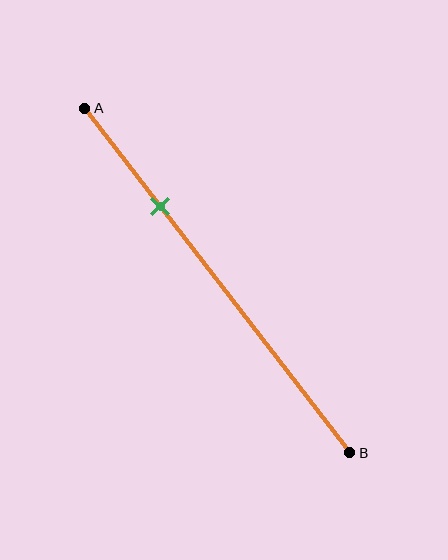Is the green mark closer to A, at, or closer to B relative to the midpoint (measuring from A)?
The green mark is closer to point A than the midpoint of segment AB.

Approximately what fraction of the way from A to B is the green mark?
The green mark is approximately 30% of the way from A to B.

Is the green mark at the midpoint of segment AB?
No, the mark is at about 30% from A, not at the 50% midpoint.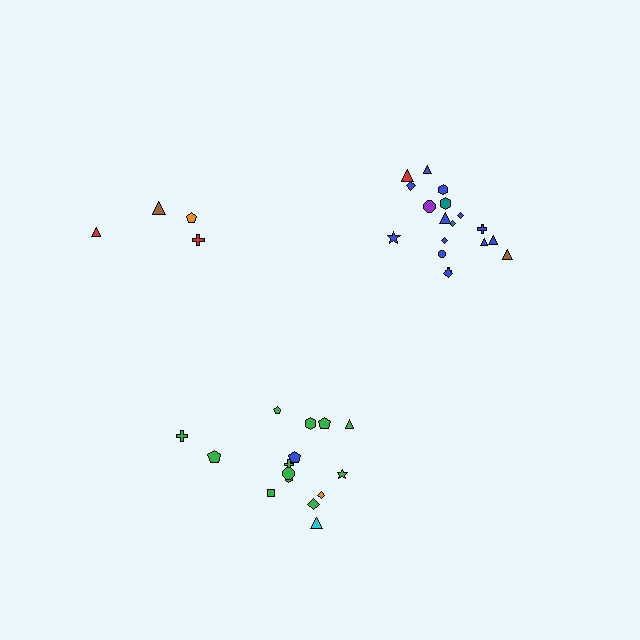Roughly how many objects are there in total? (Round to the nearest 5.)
Roughly 35 objects in total.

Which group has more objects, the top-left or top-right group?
The top-right group.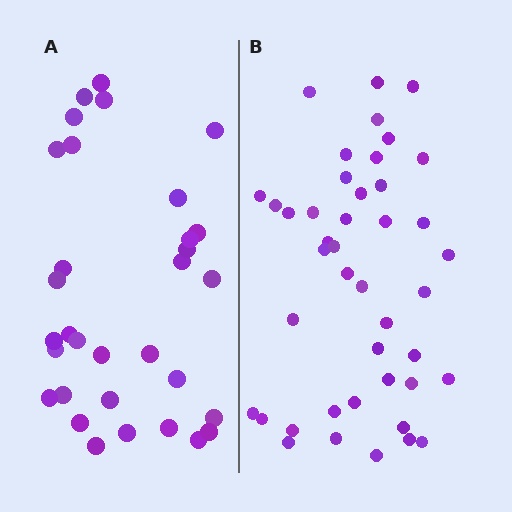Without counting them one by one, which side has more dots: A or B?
Region B (the right region) has more dots.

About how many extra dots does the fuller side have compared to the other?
Region B has roughly 12 or so more dots than region A.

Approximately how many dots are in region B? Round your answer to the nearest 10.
About 40 dots. (The exact count is 43, which rounds to 40.)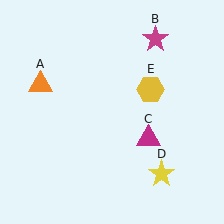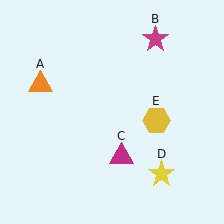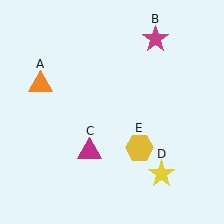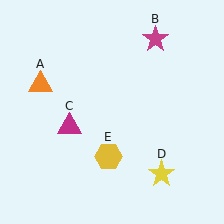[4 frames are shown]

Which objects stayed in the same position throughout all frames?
Orange triangle (object A) and magenta star (object B) and yellow star (object D) remained stationary.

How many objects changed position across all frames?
2 objects changed position: magenta triangle (object C), yellow hexagon (object E).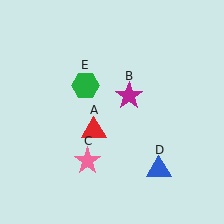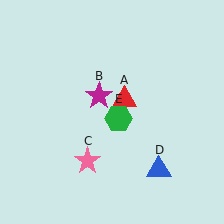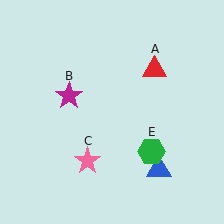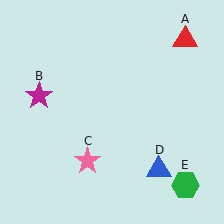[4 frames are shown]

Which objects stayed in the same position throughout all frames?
Pink star (object C) and blue triangle (object D) remained stationary.